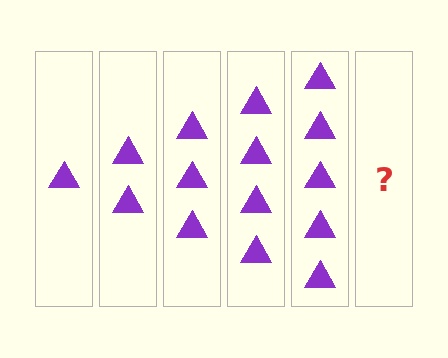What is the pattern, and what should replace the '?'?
The pattern is that each step adds one more triangle. The '?' should be 6 triangles.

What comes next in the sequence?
The next element should be 6 triangles.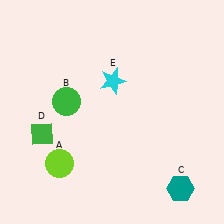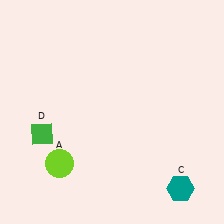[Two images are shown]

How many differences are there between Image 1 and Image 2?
There are 2 differences between the two images.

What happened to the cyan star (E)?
The cyan star (E) was removed in Image 2. It was in the top-right area of Image 1.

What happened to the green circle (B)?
The green circle (B) was removed in Image 2. It was in the top-left area of Image 1.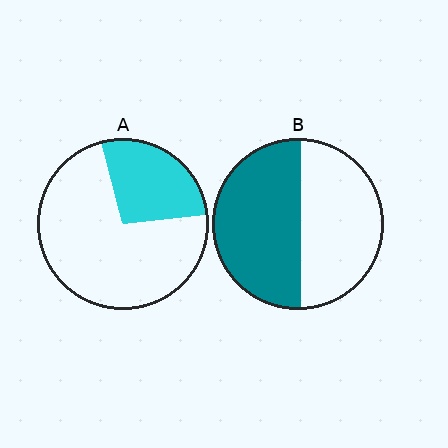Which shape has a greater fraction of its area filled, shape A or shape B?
Shape B.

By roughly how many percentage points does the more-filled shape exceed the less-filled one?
By roughly 25 percentage points (B over A).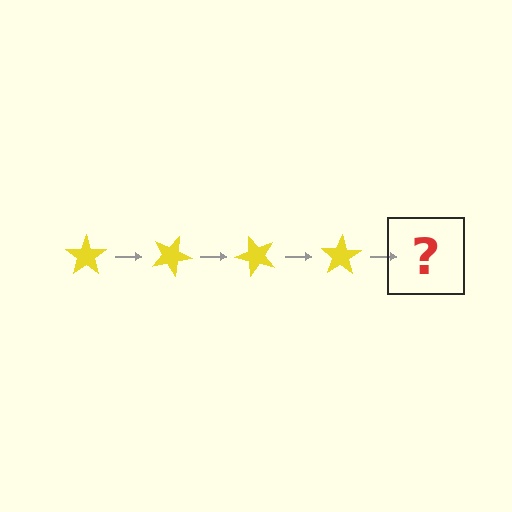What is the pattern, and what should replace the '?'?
The pattern is that the star rotates 25 degrees each step. The '?' should be a yellow star rotated 100 degrees.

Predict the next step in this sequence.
The next step is a yellow star rotated 100 degrees.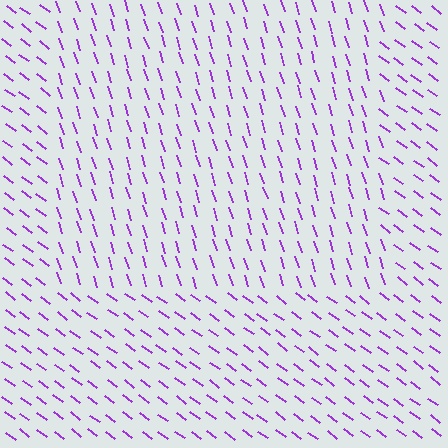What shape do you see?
I see a rectangle.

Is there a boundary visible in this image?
Yes, there is a texture boundary formed by a change in line orientation.